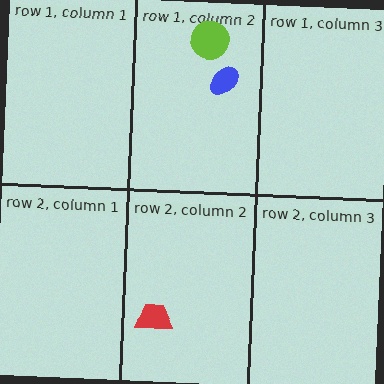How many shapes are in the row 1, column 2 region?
2.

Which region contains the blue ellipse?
The row 1, column 2 region.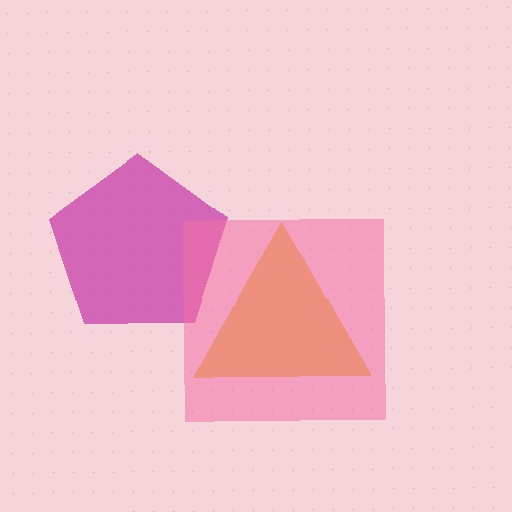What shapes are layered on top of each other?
The layered shapes are: a magenta pentagon, a pink square, an orange triangle.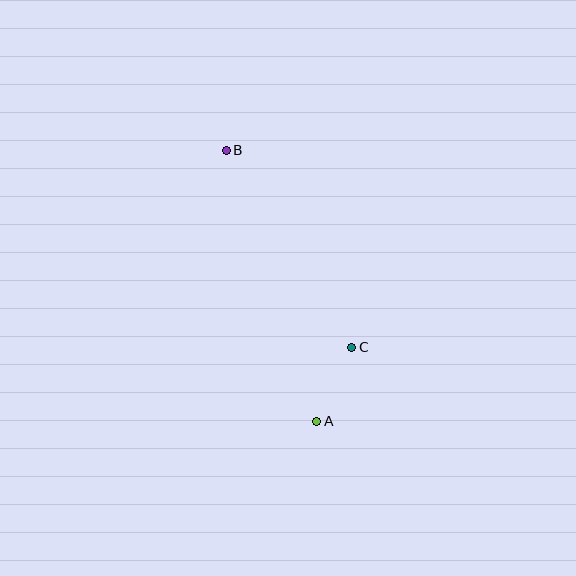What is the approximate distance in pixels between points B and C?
The distance between B and C is approximately 234 pixels.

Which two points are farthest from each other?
Points A and B are farthest from each other.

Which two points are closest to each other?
Points A and C are closest to each other.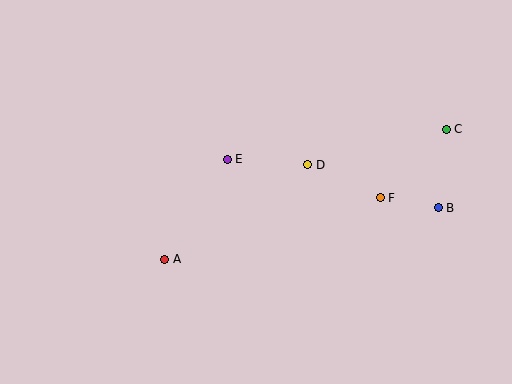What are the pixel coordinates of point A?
Point A is at (165, 259).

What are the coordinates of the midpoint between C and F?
The midpoint between C and F is at (413, 164).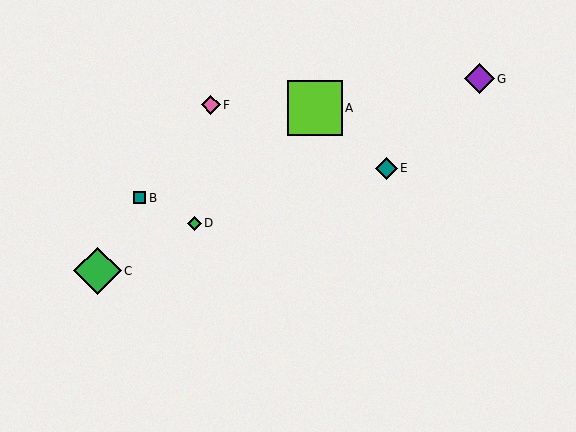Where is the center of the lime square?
The center of the lime square is at (315, 108).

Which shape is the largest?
The lime square (labeled A) is the largest.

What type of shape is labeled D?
Shape D is a green diamond.